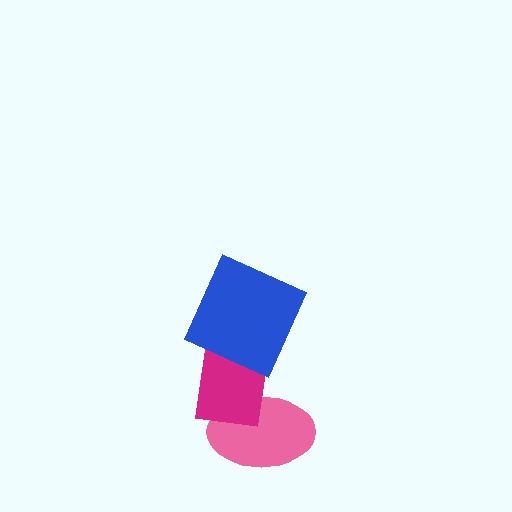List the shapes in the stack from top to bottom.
From top to bottom: the blue square, the magenta rectangle, the pink ellipse.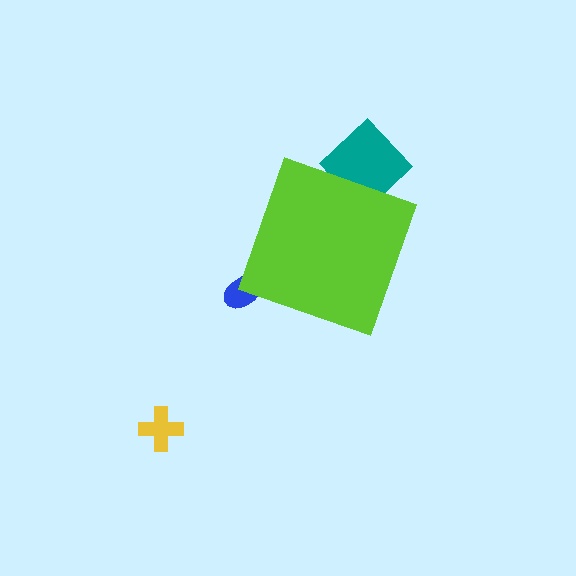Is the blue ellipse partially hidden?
Yes, the blue ellipse is partially hidden behind the lime diamond.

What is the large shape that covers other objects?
A lime diamond.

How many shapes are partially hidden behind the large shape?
2 shapes are partially hidden.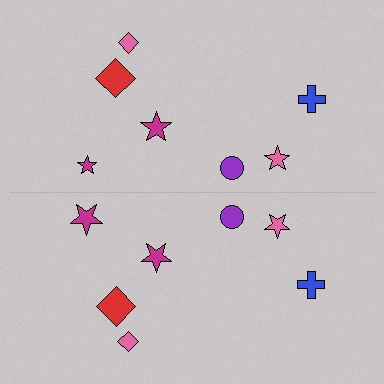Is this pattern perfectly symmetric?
No, the pattern is not perfectly symmetric. The magenta star on the bottom side has a different size than its mirror counterpart.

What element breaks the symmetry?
The magenta star on the bottom side has a different size than its mirror counterpart.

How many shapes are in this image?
There are 14 shapes in this image.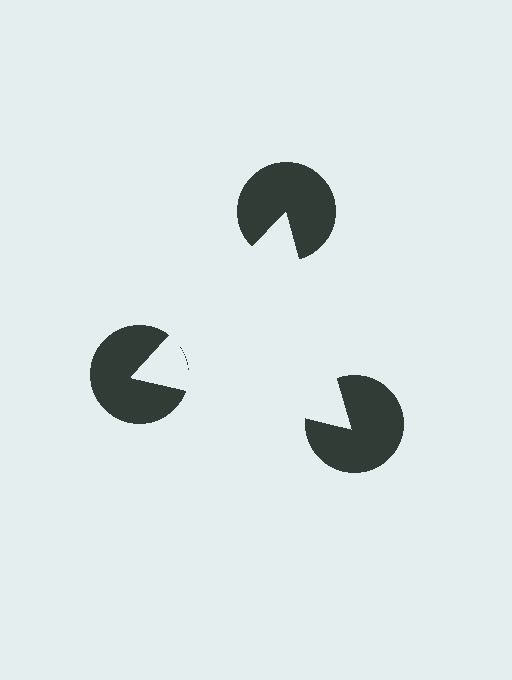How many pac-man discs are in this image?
There are 3 — one at each vertex of the illusory triangle.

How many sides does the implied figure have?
3 sides.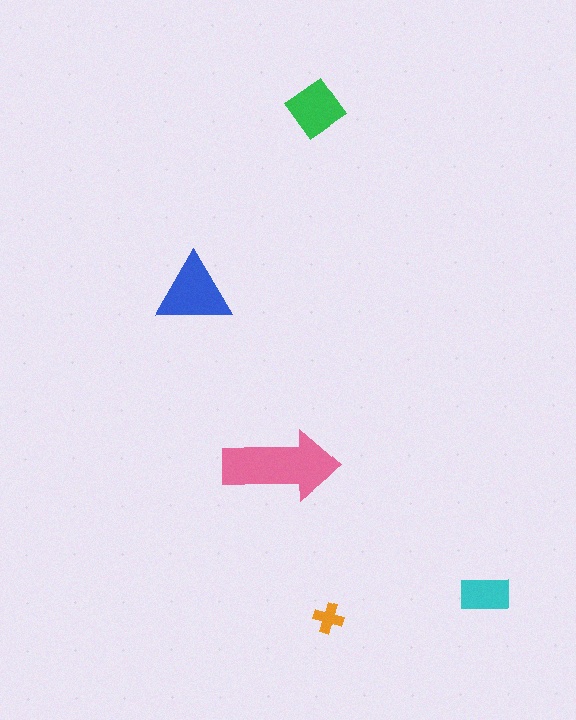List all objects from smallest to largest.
The orange cross, the cyan rectangle, the green diamond, the blue triangle, the pink arrow.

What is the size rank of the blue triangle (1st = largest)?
2nd.